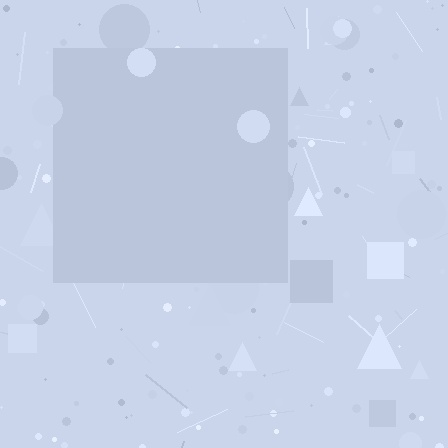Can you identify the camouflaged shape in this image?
The camouflaged shape is a square.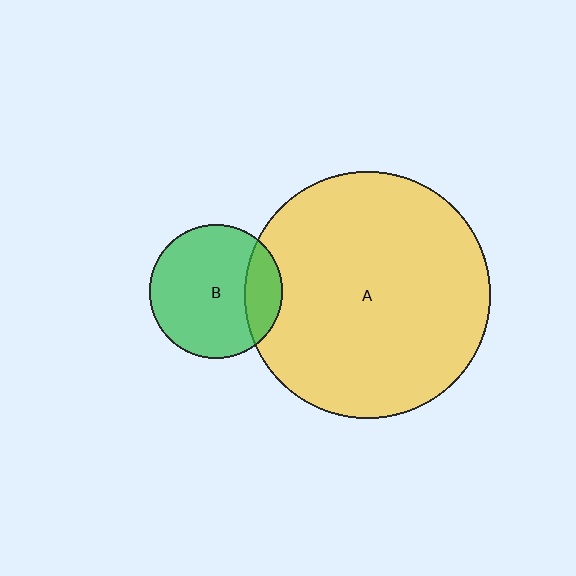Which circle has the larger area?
Circle A (yellow).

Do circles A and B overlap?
Yes.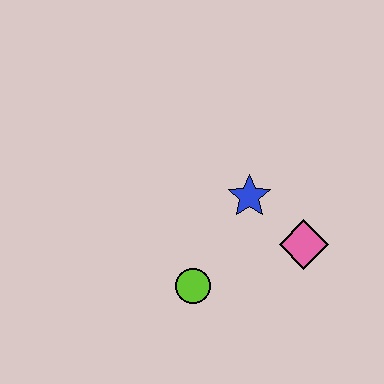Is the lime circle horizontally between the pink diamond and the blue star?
No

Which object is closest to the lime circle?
The blue star is closest to the lime circle.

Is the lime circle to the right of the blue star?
No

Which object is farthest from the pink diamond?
The lime circle is farthest from the pink diamond.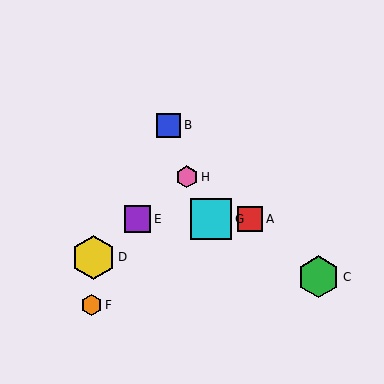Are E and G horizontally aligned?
Yes, both are at y≈219.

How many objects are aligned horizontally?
3 objects (A, E, G) are aligned horizontally.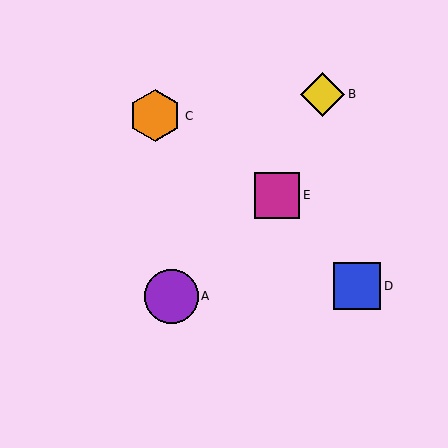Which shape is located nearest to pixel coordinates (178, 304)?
The purple circle (labeled A) at (171, 296) is nearest to that location.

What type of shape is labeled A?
Shape A is a purple circle.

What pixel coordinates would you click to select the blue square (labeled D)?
Click at (357, 286) to select the blue square D.